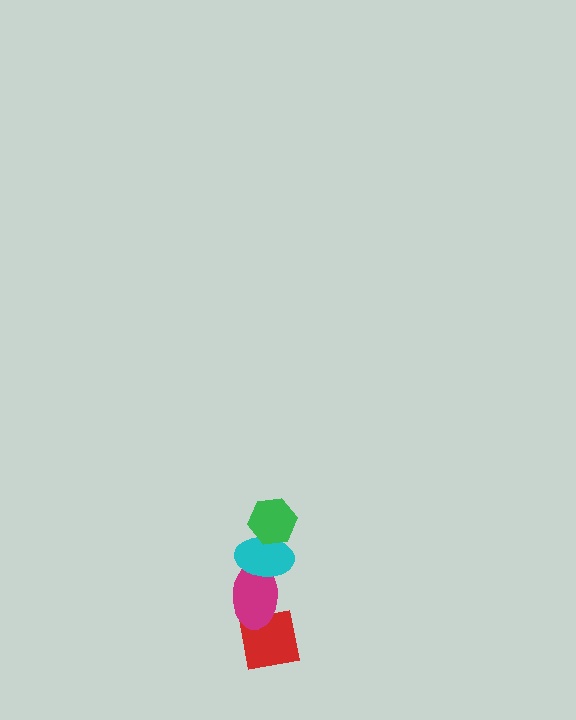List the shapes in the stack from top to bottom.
From top to bottom: the green hexagon, the cyan ellipse, the magenta ellipse, the red square.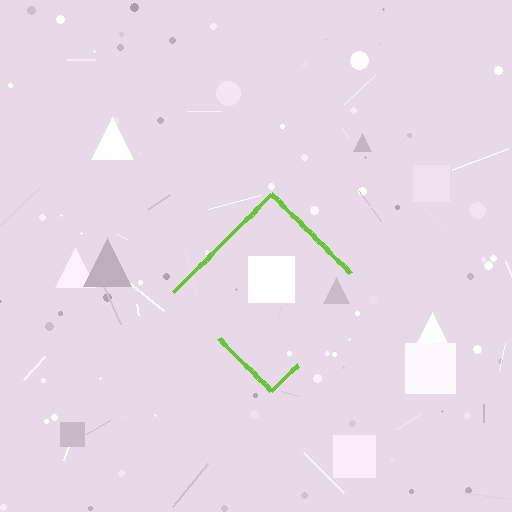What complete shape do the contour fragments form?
The contour fragments form a diamond.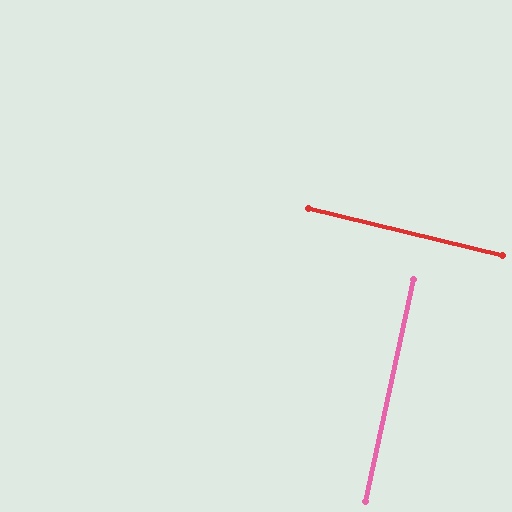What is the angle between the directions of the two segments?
Approximately 88 degrees.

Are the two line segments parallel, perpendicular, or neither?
Perpendicular — they meet at approximately 88°.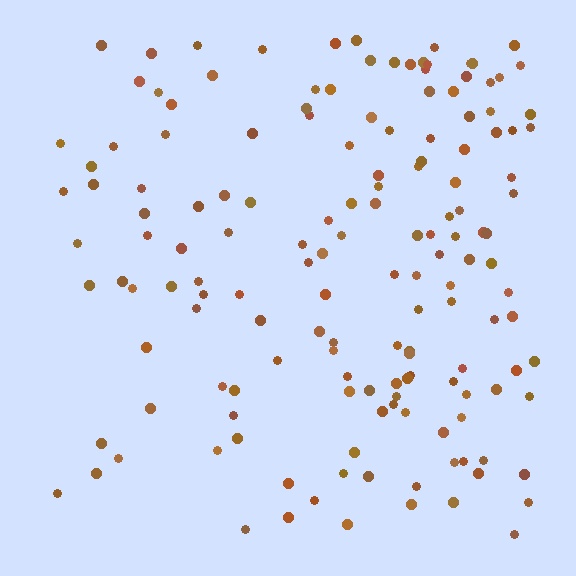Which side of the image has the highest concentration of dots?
The right.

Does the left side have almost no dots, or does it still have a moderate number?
Still a moderate number, just noticeably fewer than the right.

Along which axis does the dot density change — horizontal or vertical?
Horizontal.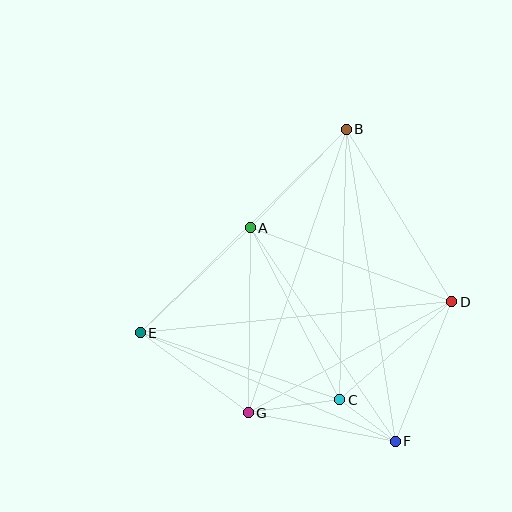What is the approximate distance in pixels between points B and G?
The distance between B and G is approximately 300 pixels.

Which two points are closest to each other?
Points C and F are closest to each other.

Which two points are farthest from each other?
Points B and F are farthest from each other.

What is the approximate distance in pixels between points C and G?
The distance between C and G is approximately 93 pixels.